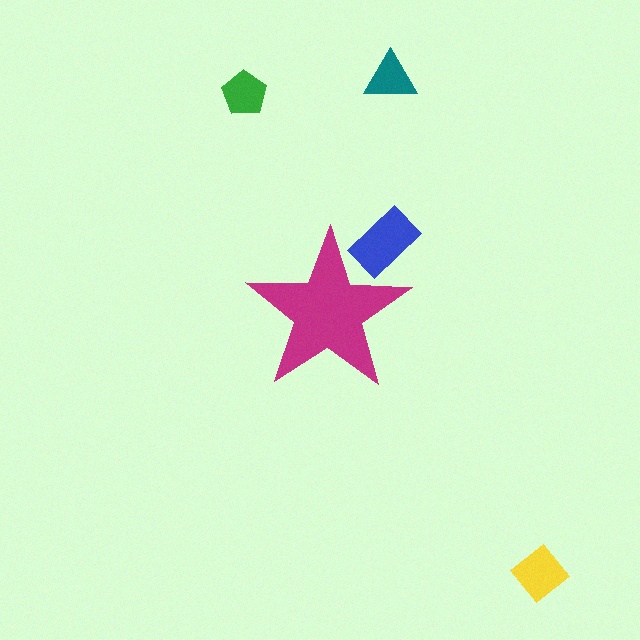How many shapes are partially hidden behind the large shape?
1 shape is partially hidden.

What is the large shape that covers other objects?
A magenta star.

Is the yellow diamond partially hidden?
No, the yellow diamond is fully visible.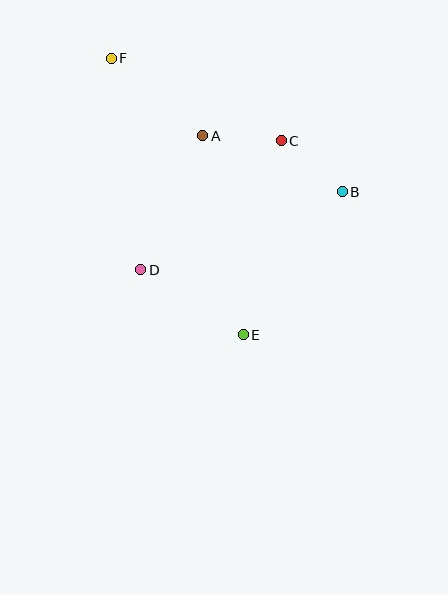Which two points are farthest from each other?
Points E and F are farthest from each other.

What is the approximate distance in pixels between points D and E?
The distance between D and E is approximately 121 pixels.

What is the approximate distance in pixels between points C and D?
The distance between C and D is approximately 191 pixels.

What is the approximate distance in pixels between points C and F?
The distance between C and F is approximately 189 pixels.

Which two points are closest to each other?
Points A and C are closest to each other.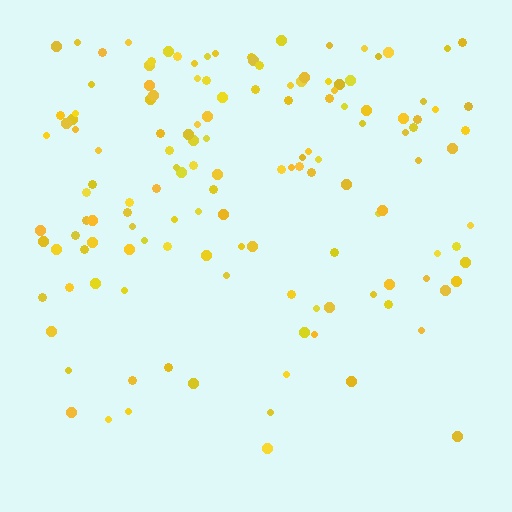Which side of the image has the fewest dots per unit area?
The bottom.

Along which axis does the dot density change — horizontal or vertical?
Vertical.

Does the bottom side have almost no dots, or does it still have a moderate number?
Still a moderate number, just noticeably fewer than the top.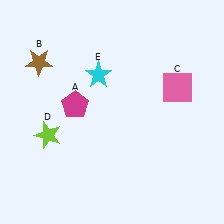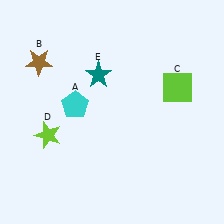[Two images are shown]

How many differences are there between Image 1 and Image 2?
There are 3 differences between the two images.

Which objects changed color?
A changed from magenta to cyan. C changed from pink to lime. E changed from cyan to teal.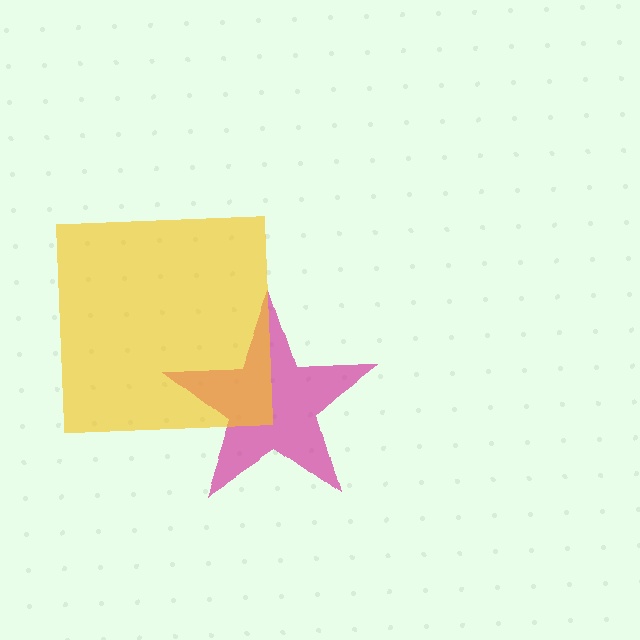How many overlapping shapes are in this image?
There are 2 overlapping shapes in the image.